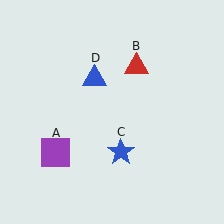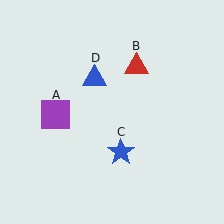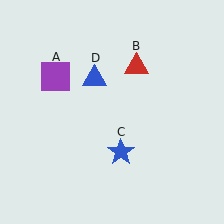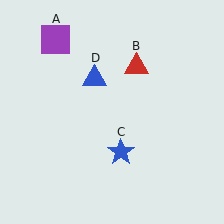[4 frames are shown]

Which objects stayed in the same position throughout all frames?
Red triangle (object B) and blue star (object C) and blue triangle (object D) remained stationary.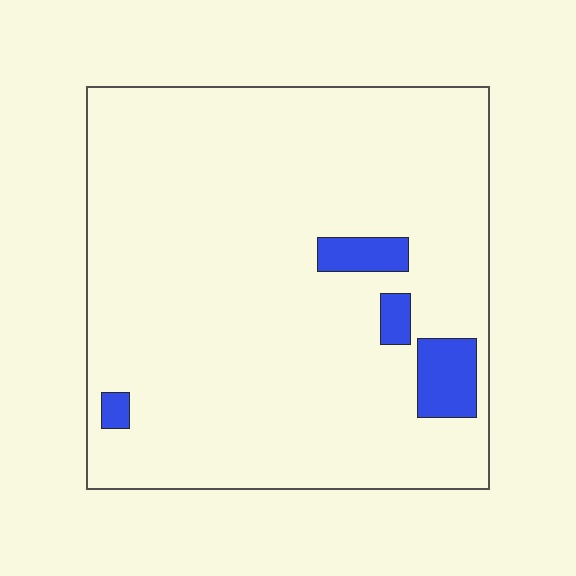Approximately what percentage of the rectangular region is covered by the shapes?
Approximately 5%.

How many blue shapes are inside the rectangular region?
4.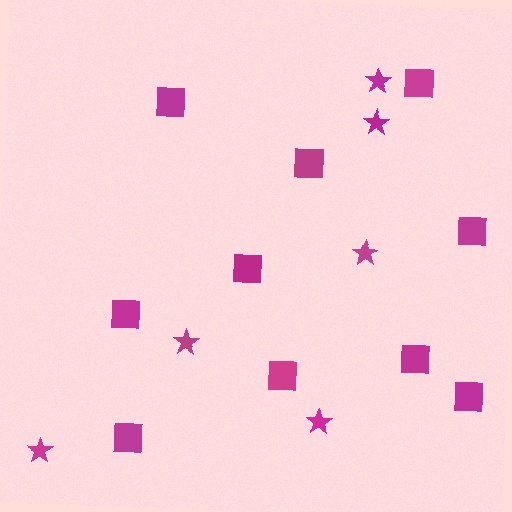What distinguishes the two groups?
There are 2 groups: one group of squares (10) and one group of stars (6).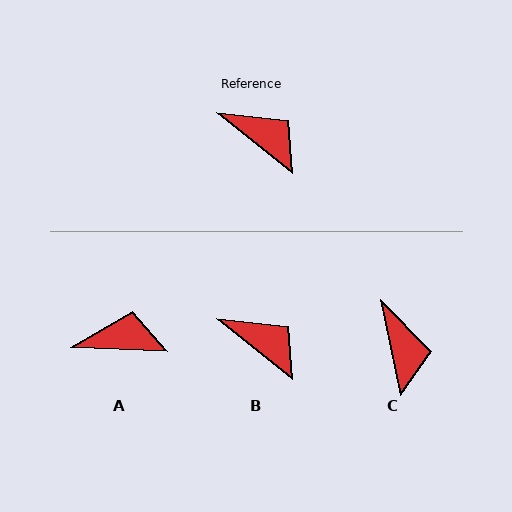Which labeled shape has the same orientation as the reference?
B.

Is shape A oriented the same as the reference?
No, it is off by about 37 degrees.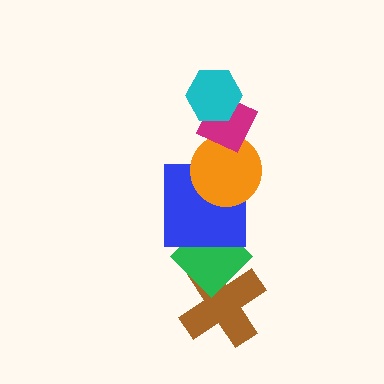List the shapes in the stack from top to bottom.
From top to bottom: the cyan hexagon, the magenta diamond, the orange circle, the blue square, the green diamond, the brown cross.